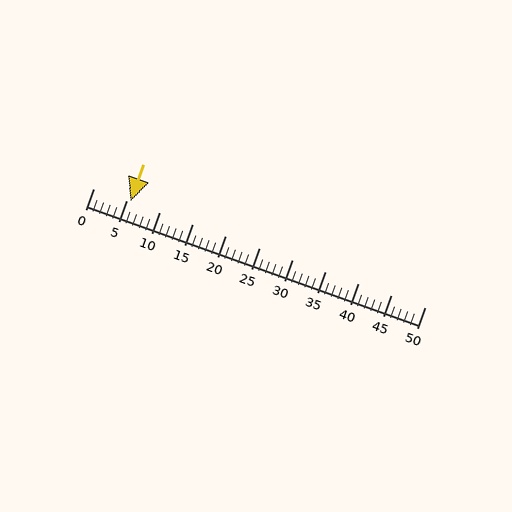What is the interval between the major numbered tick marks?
The major tick marks are spaced 5 units apart.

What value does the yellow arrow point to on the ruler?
The yellow arrow points to approximately 6.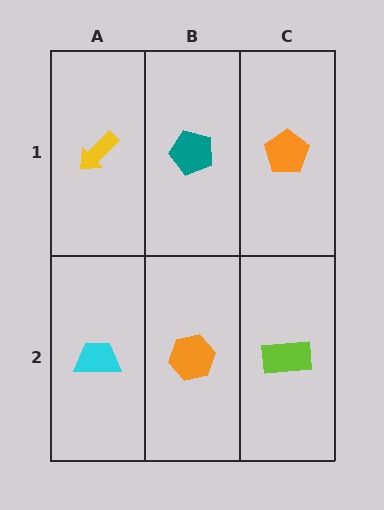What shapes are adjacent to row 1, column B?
An orange hexagon (row 2, column B), a yellow arrow (row 1, column A), an orange pentagon (row 1, column C).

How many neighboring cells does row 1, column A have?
2.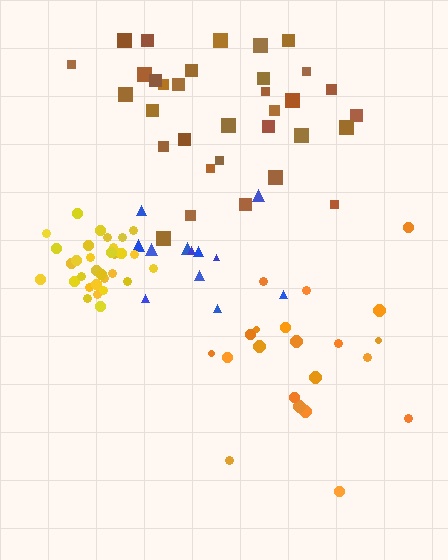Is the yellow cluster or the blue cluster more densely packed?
Yellow.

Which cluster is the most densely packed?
Yellow.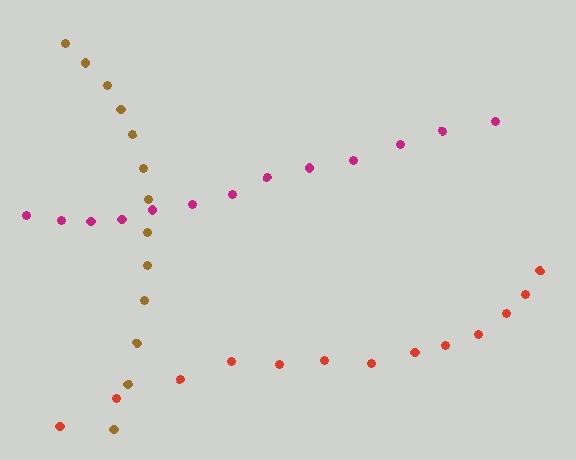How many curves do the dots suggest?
There are 3 distinct paths.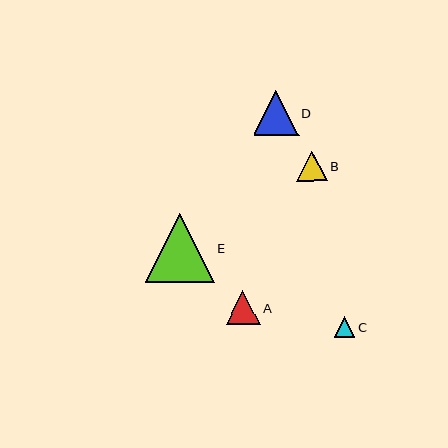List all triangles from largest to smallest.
From largest to smallest: E, D, A, B, C.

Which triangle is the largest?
Triangle E is the largest with a size of approximately 68 pixels.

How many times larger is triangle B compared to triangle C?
Triangle B is approximately 1.5 times the size of triangle C.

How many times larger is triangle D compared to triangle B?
Triangle D is approximately 1.4 times the size of triangle B.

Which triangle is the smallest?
Triangle C is the smallest with a size of approximately 20 pixels.